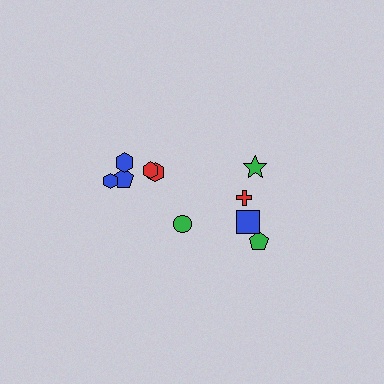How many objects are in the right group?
There are 4 objects.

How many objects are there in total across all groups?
There are 10 objects.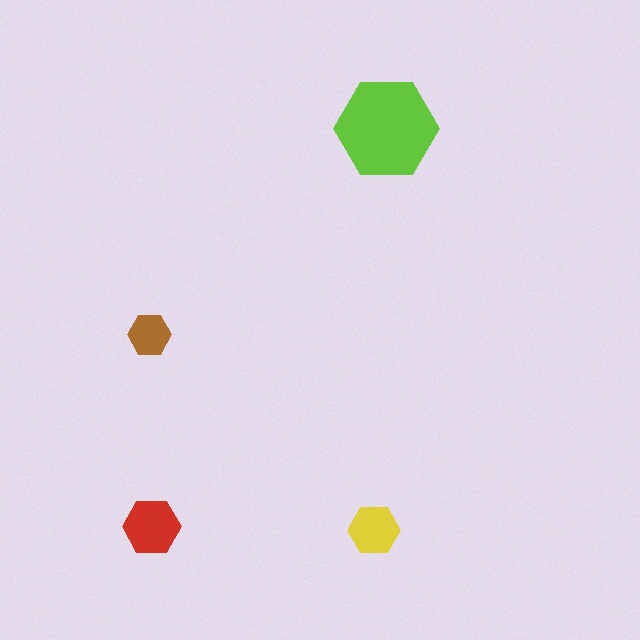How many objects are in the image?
There are 4 objects in the image.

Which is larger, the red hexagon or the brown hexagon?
The red one.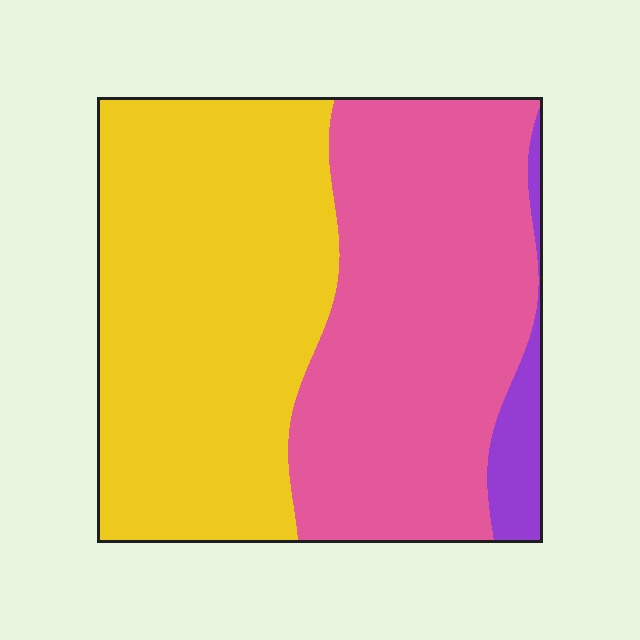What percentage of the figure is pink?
Pink takes up between a third and a half of the figure.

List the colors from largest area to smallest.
From largest to smallest: yellow, pink, purple.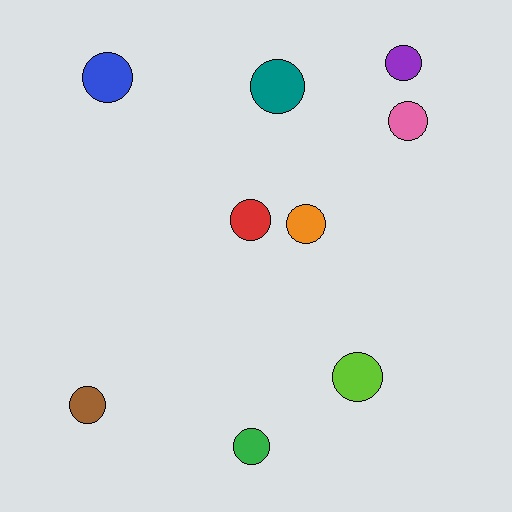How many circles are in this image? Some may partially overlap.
There are 9 circles.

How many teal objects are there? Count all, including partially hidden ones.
There is 1 teal object.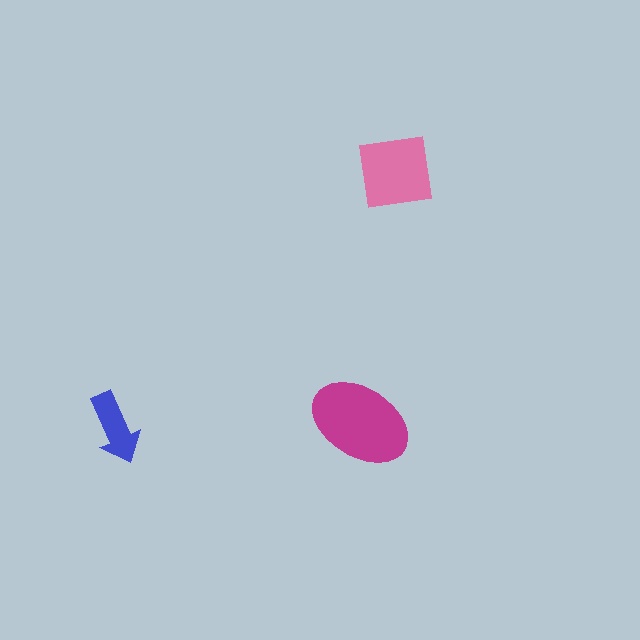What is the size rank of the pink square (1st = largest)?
2nd.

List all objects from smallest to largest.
The blue arrow, the pink square, the magenta ellipse.